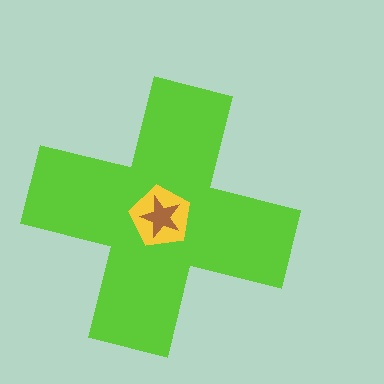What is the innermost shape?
The brown star.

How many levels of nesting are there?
3.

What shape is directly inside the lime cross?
The yellow pentagon.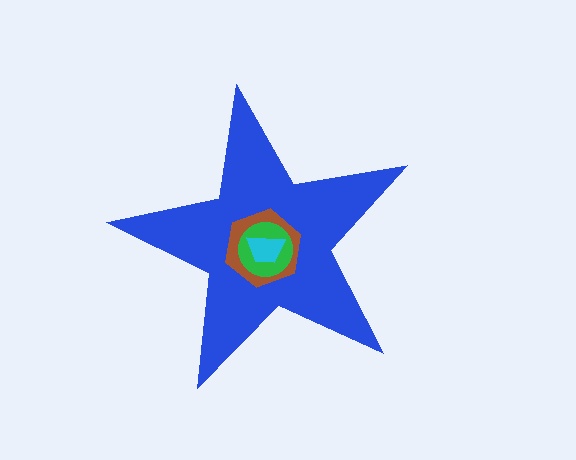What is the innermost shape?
The cyan trapezoid.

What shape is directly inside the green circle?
The cyan trapezoid.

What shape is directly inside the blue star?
The brown hexagon.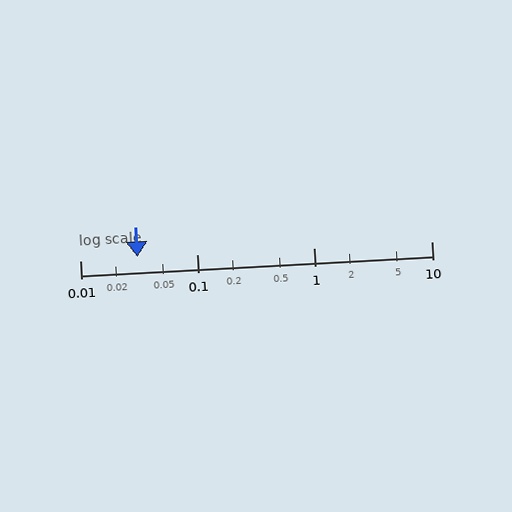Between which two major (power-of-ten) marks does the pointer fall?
The pointer is between 0.01 and 0.1.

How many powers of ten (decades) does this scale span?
The scale spans 3 decades, from 0.01 to 10.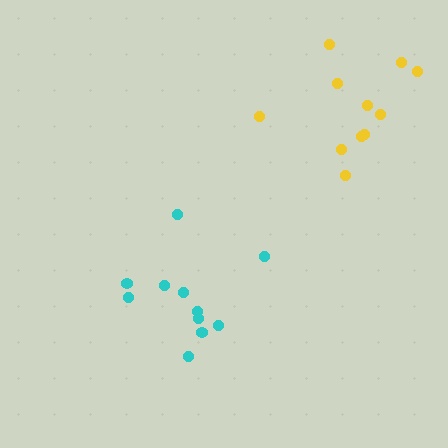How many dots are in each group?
Group 1: 11 dots, Group 2: 11 dots (22 total).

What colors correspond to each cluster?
The clusters are colored: cyan, yellow.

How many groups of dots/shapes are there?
There are 2 groups.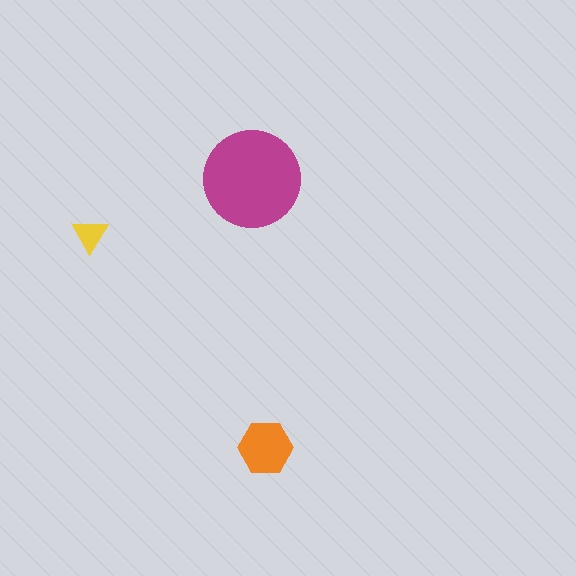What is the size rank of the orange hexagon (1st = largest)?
2nd.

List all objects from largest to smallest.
The magenta circle, the orange hexagon, the yellow triangle.